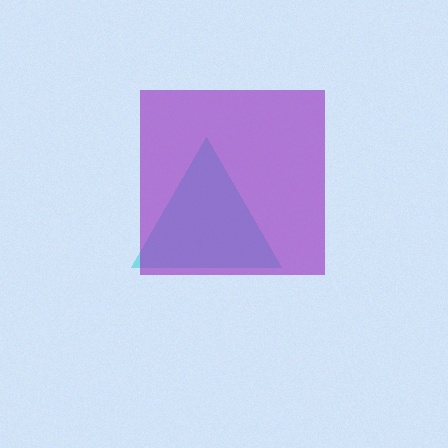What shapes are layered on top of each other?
The layered shapes are: a cyan triangle, a purple square.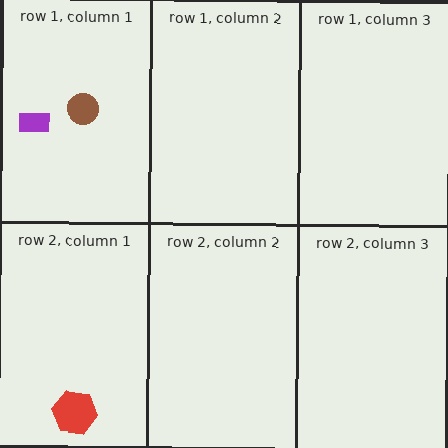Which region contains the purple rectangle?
The row 1, column 1 region.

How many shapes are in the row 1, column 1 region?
2.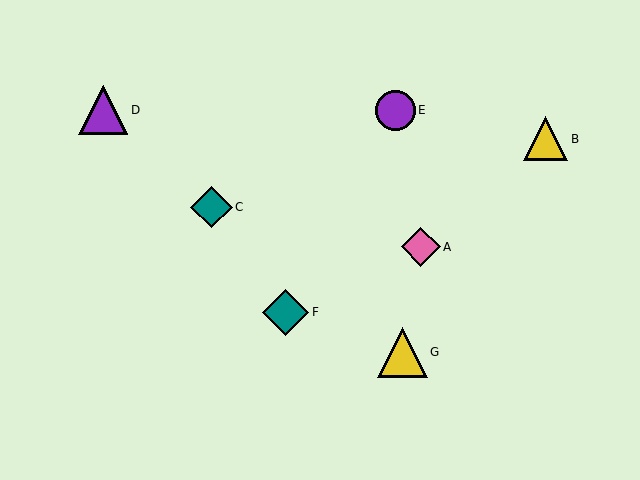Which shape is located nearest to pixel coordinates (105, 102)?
The purple triangle (labeled D) at (103, 110) is nearest to that location.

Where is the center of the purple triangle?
The center of the purple triangle is at (103, 110).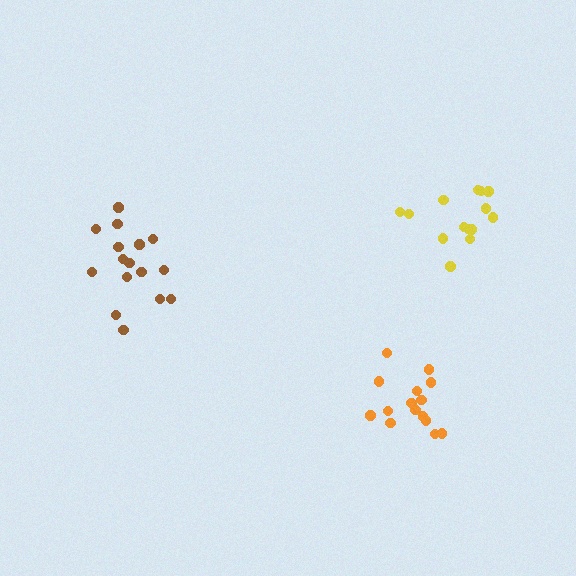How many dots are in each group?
Group 1: 14 dots, Group 2: 15 dots, Group 3: 17 dots (46 total).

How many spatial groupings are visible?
There are 3 spatial groupings.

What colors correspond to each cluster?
The clusters are colored: yellow, orange, brown.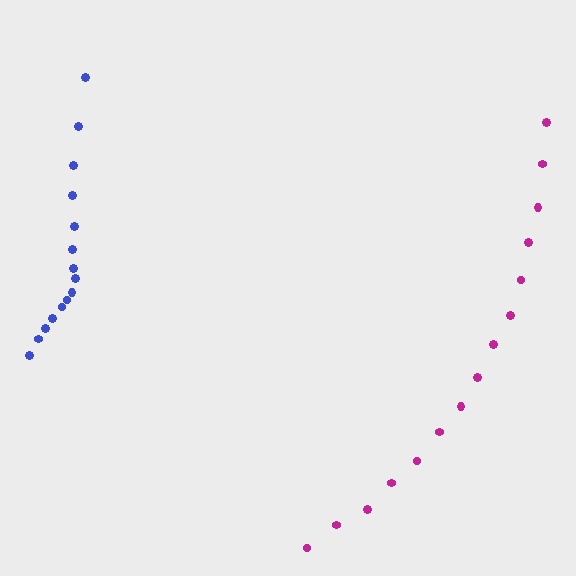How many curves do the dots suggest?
There are 2 distinct paths.